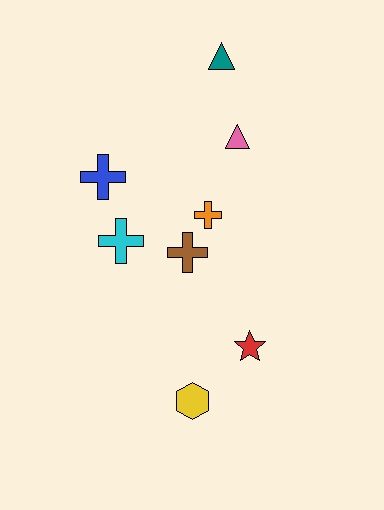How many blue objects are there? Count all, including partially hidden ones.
There is 1 blue object.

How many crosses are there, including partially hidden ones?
There are 4 crosses.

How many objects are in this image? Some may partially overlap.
There are 8 objects.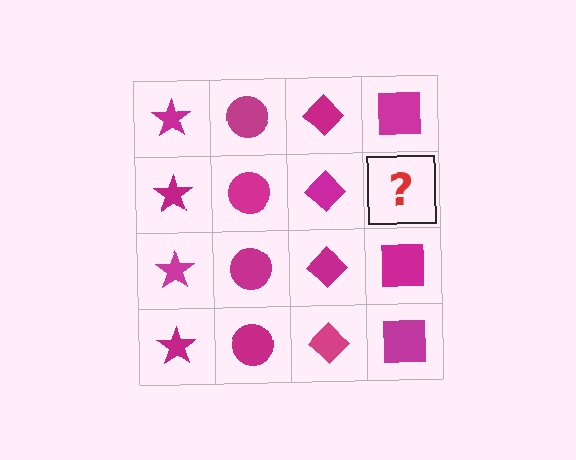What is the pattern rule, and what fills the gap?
The rule is that each column has a consistent shape. The gap should be filled with a magenta square.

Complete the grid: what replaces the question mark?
The question mark should be replaced with a magenta square.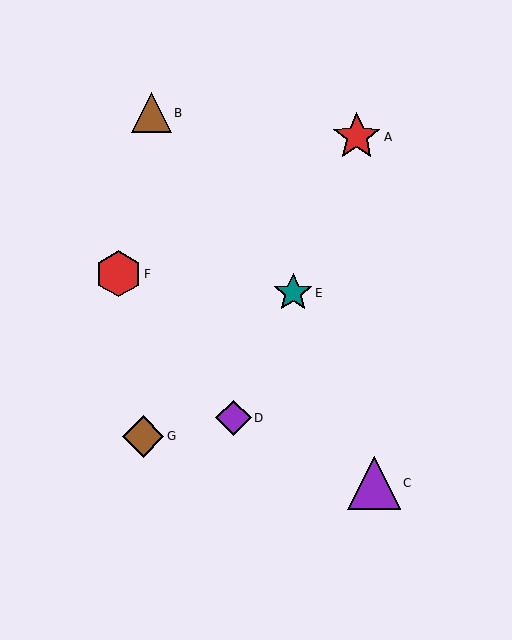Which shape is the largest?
The purple triangle (labeled C) is the largest.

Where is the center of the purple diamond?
The center of the purple diamond is at (233, 418).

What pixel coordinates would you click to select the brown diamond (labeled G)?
Click at (143, 436) to select the brown diamond G.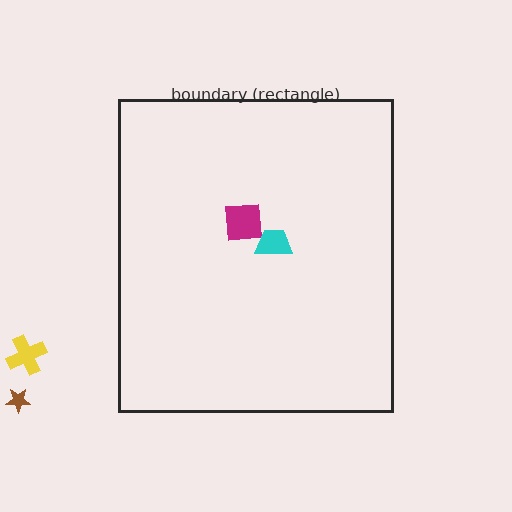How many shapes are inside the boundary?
2 inside, 2 outside.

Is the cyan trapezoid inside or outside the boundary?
Inside.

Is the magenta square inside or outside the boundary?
Inside.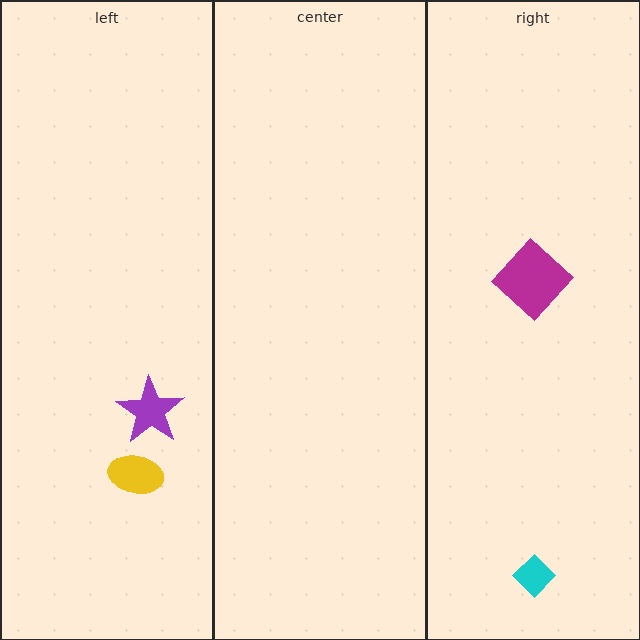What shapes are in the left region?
The purple star, the yellow ellipse.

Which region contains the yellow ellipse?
The left region.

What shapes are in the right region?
The magenta diamond, the cyan diamond.